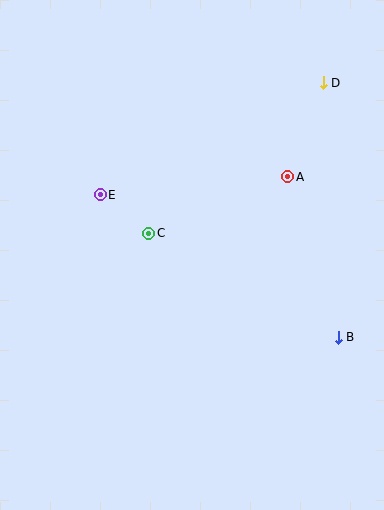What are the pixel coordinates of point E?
Point E is at (100, 195).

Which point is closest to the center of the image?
Point C at (149, 233) is closest to the center.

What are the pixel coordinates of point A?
Point A is at (288, 177).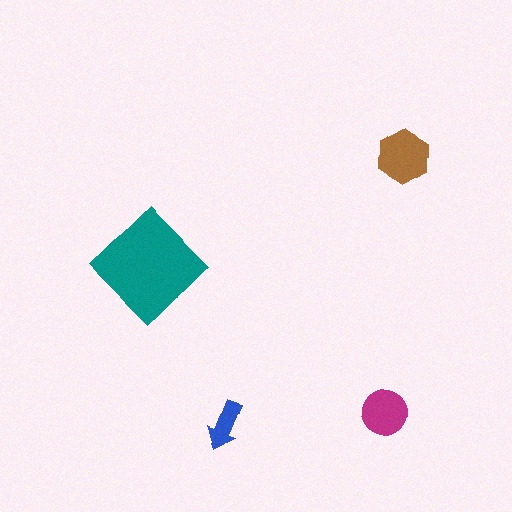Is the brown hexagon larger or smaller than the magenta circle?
Larger.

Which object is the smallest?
The blue arrow.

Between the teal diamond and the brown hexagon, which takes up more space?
The teal diamond.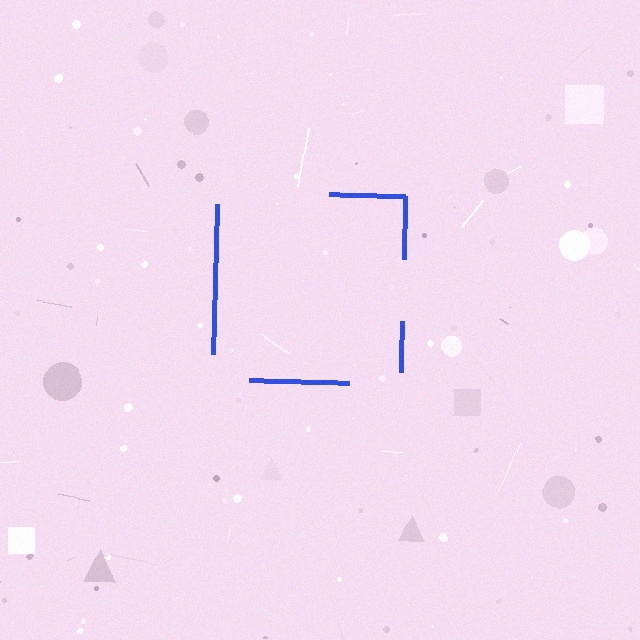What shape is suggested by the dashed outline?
The dashed outline suggests a square.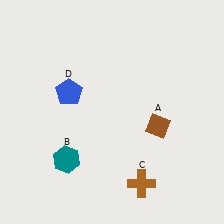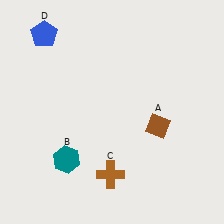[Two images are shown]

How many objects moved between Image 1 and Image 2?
2 objects moved between the two images.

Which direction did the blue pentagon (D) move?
The blue pentagon (D) moved up.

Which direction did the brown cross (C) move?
The brown cross (C) moved left.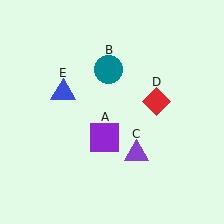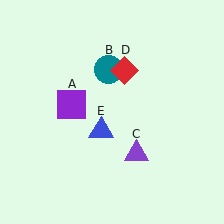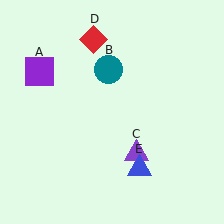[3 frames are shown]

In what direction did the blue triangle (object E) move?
The blue triangle (object E) moved down and to the right.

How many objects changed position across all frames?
3 objects changed position: purple square (object A), red diamond (object D), blue triangle (object E).